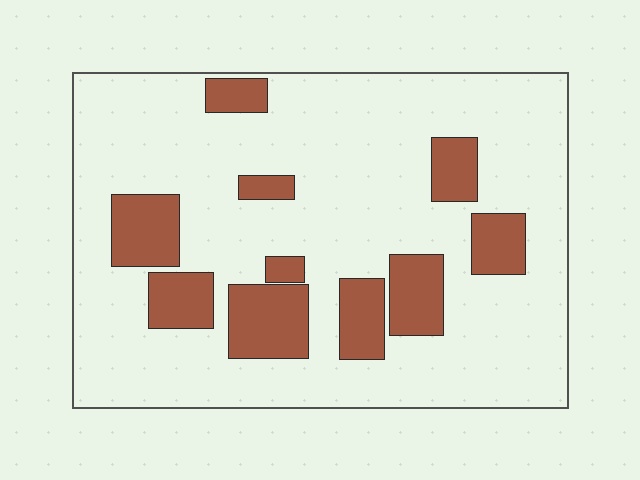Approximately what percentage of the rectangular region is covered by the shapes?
Approximately 20%.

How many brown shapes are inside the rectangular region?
10.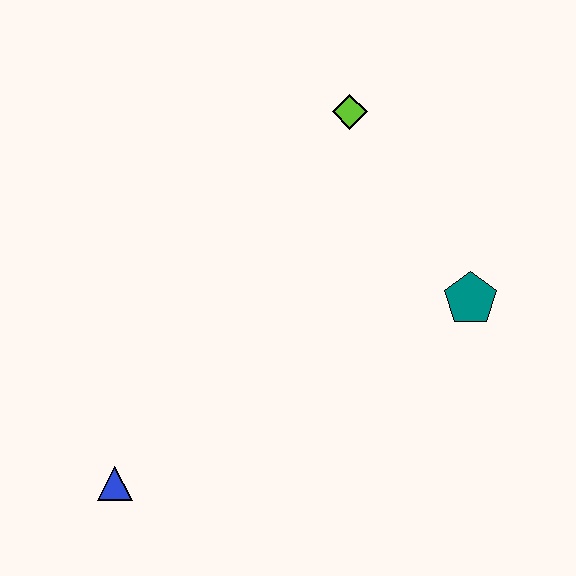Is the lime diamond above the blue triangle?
Yes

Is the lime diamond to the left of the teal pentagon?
Yes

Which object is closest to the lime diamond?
The teal pentagon is closest to the lime diamond.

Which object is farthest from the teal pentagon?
The blue triangle is farthest from the teal pentagon.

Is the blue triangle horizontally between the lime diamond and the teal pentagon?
No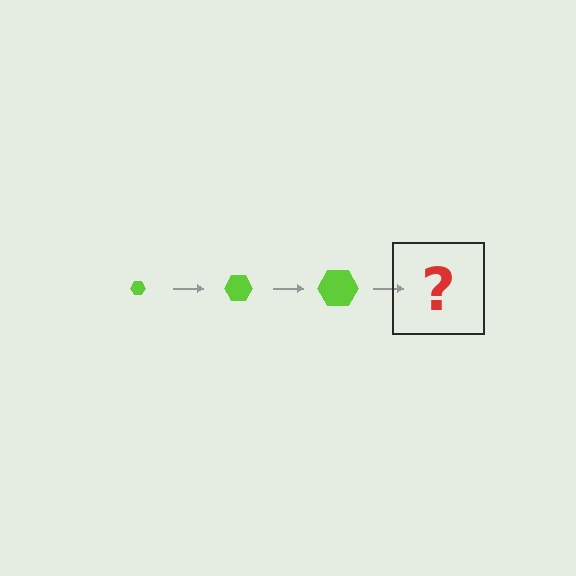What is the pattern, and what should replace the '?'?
The pattern is that the hexagon gets progressively larger each step. The '?' should be a lime hexagon, larger than the previous one.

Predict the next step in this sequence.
The next step is a lime hexagon, larger than the previous one.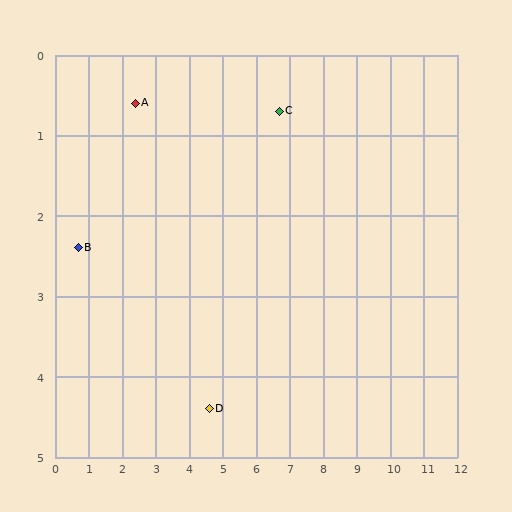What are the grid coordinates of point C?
Point C is at approximately (6.7, 0.7).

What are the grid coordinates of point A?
Point A is at approximately (2.4, 0.6).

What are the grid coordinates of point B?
Point B is at approximately (0.7, 2.4).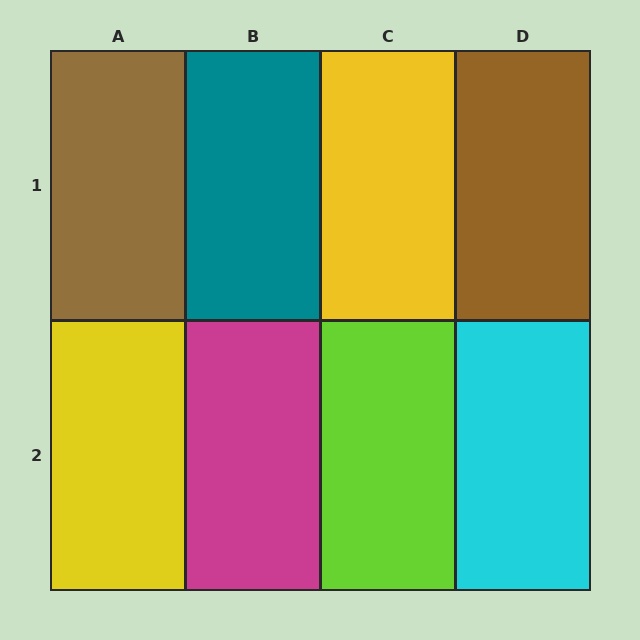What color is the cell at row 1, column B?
Teal.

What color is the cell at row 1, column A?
Brown.